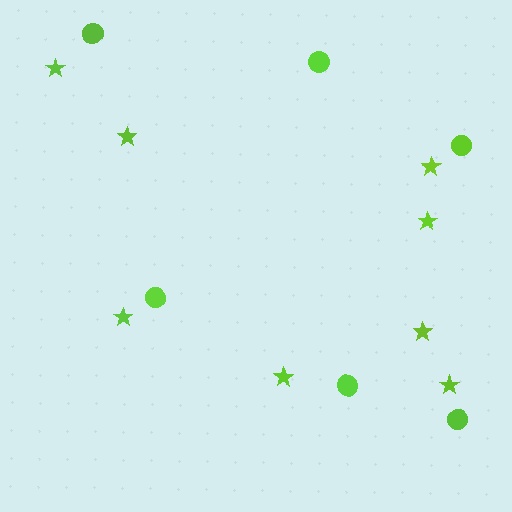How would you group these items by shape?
There are 2 groups: one group of circles (6) and one group of stars (8).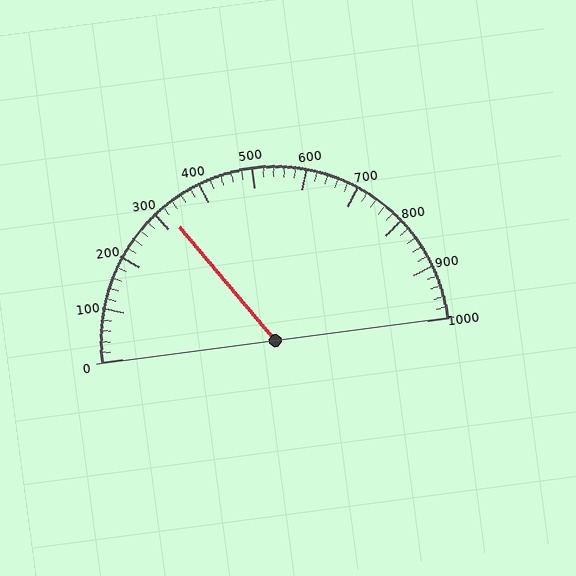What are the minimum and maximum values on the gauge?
The gauge ranges from 0 to 1000.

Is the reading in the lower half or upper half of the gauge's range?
The reading is in the lower half of the range (0 to 1000).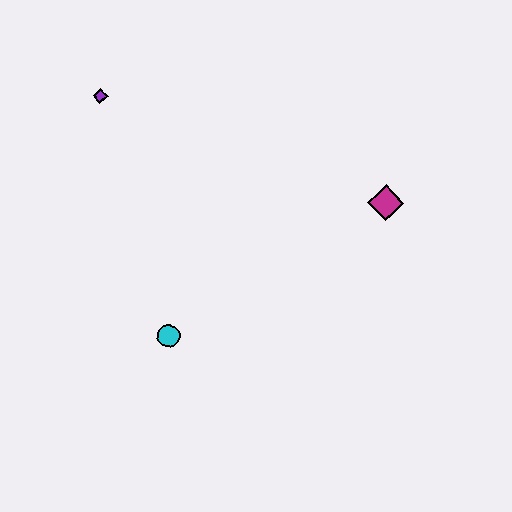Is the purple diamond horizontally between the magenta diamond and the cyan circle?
No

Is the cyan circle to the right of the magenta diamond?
No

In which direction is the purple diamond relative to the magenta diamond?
The purple diamond is to the left of the magenta diamond.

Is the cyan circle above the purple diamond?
No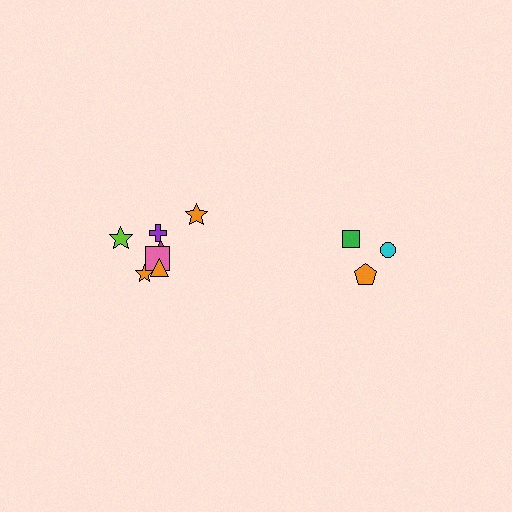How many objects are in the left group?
There are 7 objects.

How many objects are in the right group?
There are 3 objects.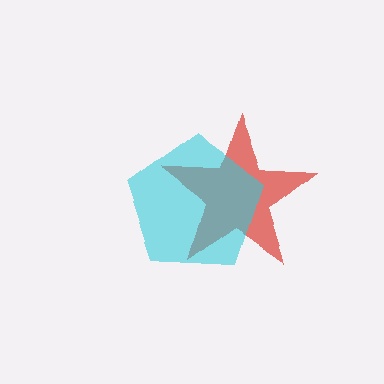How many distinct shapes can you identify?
There are 2 distinct shapes: a red star, a cyan pentagon.